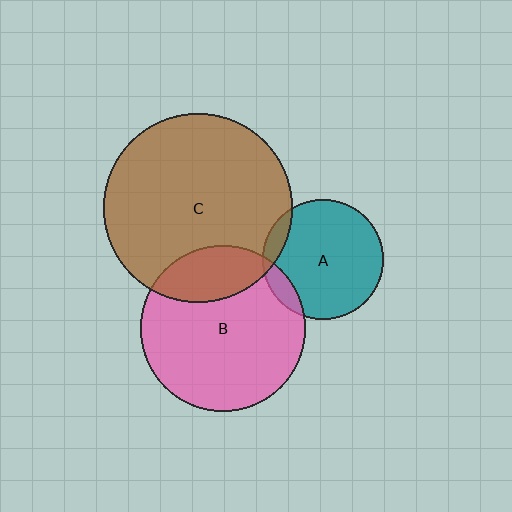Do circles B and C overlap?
Yes.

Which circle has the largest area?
Circle C (brown).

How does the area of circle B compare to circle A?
Approximately 1.9 times.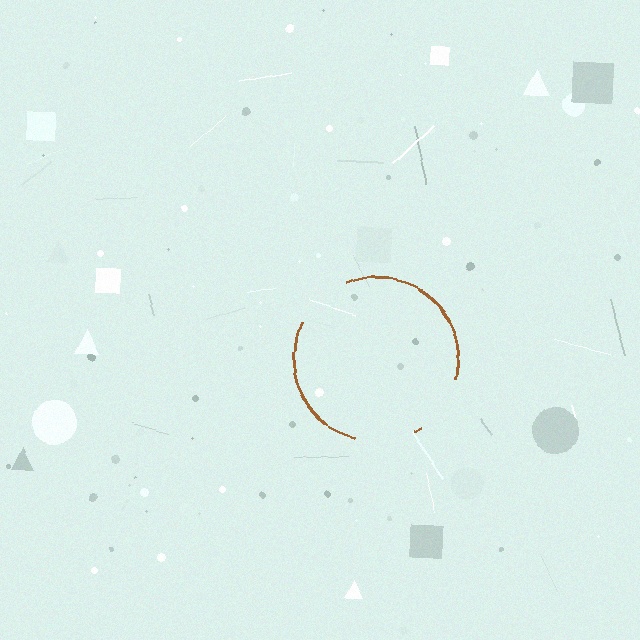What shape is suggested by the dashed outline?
The dashed outline suggests a circle.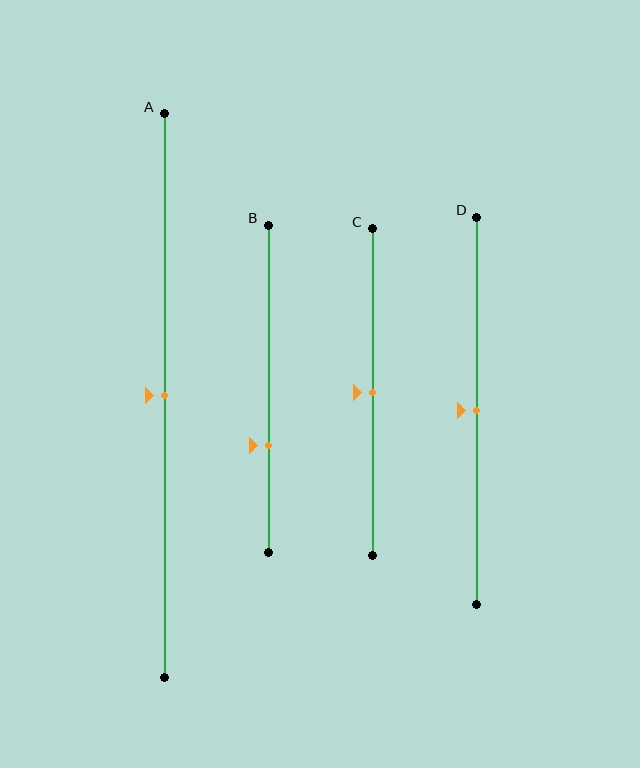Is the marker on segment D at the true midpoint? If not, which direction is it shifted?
Yes, the marker on segment D is at the true midpoint.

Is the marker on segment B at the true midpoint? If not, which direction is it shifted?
No, the marker on segment B is shifted downward by about 17% of the segment length.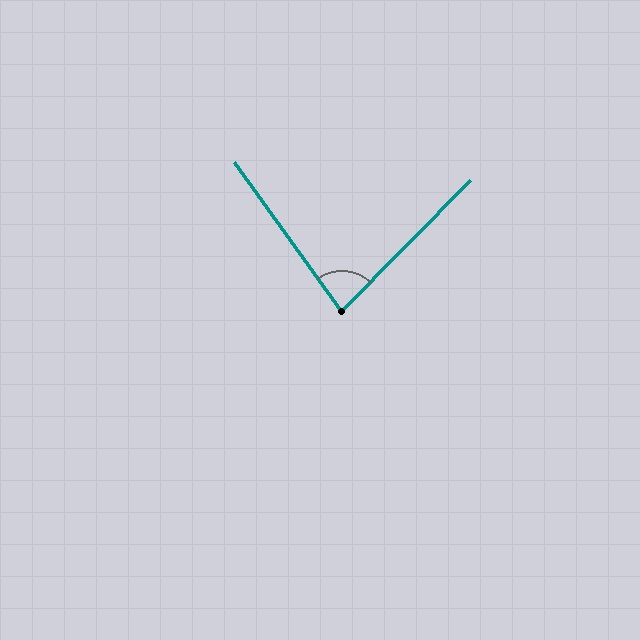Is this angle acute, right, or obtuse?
It is acute.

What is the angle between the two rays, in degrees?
Approximately 80 degrees.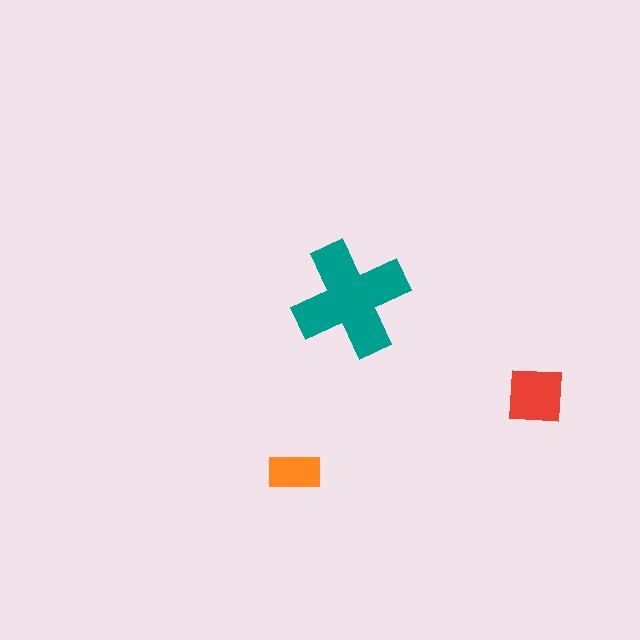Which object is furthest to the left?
The orange rectangle is leftmost.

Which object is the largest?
The teal cross.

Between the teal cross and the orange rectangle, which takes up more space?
The teal cross.